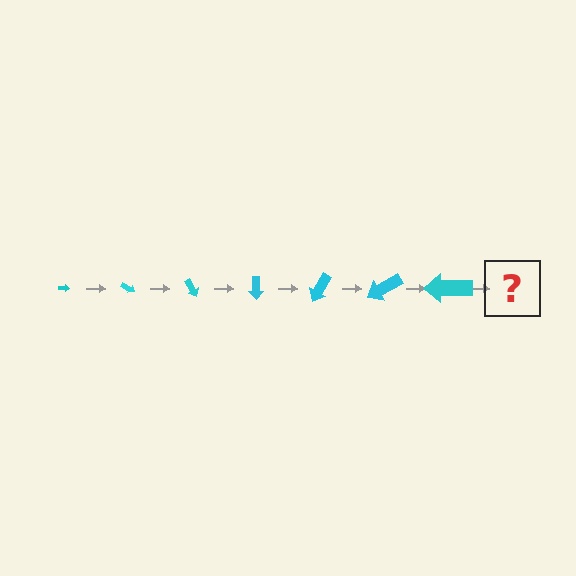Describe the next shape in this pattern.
It should be an arrow, larger than the previous one and rotated 210 degrees from the start.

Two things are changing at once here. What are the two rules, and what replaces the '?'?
The two rules are that the arrow grows larger each step and it rotates 30 degrees each step. The '?' should be an arrow, larger than the previous one and rotated 210 degrees from the start.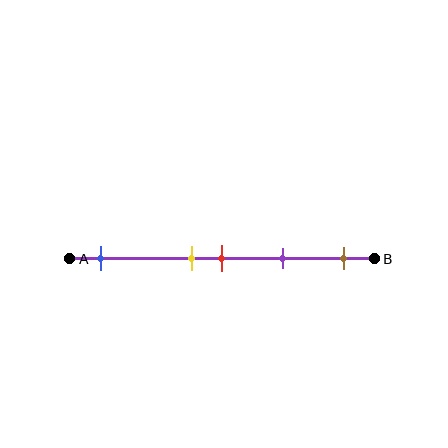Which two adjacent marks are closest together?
The yellow and red marks are the closest adjacent pair.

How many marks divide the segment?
There are 5 marks dividing the segment.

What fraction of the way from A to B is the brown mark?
The brown mark is approximately 90% (0.9) of the way from A to B.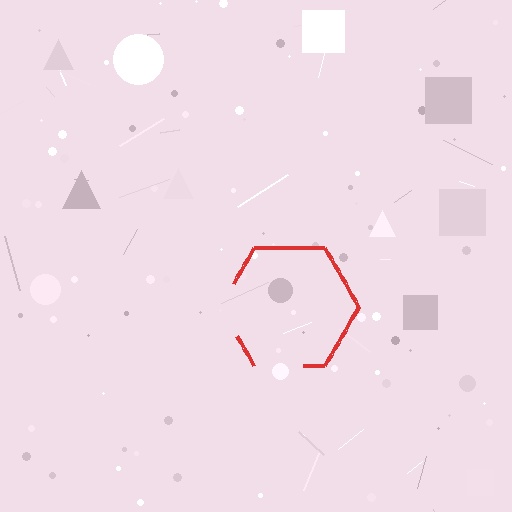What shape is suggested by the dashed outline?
The dashed outline suggests a hexagon.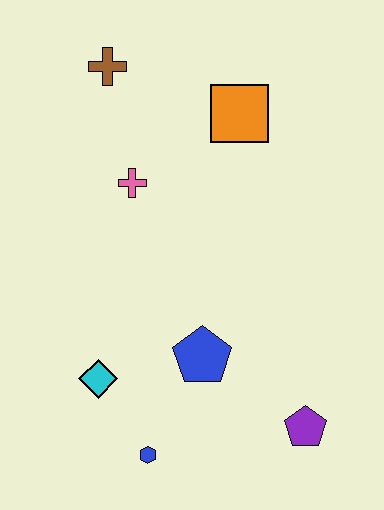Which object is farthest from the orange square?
The blue hexagon is farthest from the orange square.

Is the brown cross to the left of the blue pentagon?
Yes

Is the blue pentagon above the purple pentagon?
Yes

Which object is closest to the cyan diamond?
The blue hexagon is closest to the cyan diamond.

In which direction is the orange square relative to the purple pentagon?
The orange square is above the purple pentagon.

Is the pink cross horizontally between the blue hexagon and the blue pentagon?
No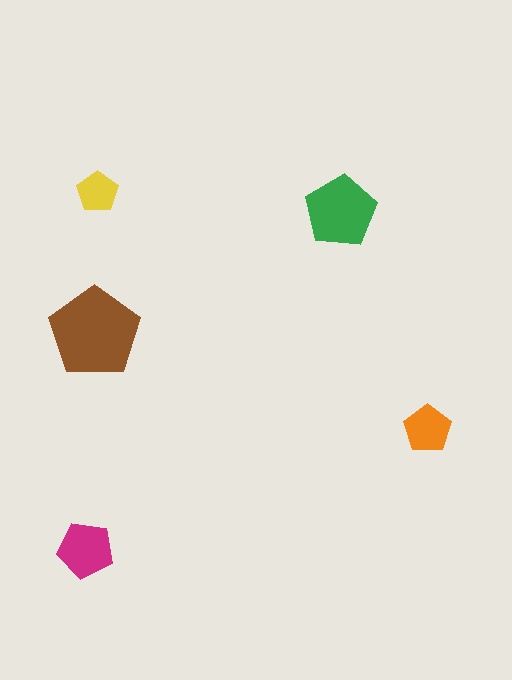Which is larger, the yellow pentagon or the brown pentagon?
The brown one.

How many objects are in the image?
There are 5 objects in the image.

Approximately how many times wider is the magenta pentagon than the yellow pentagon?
About 1.5 times wider.